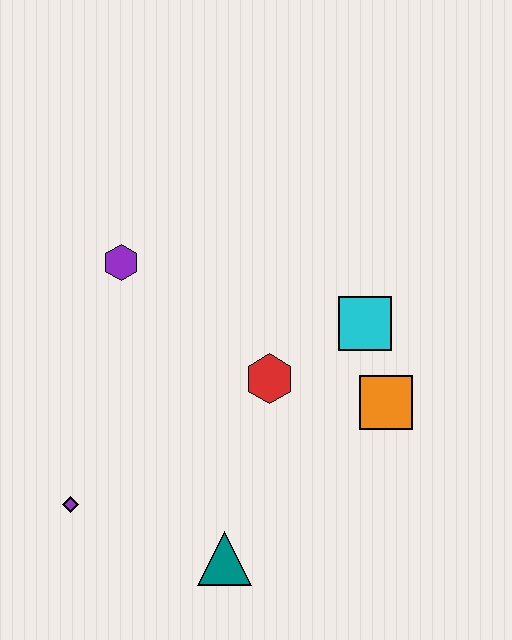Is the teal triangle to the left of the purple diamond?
No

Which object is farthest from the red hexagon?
The purple diamond is farthest from the red hexagon.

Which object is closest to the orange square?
The cyan square is closest to the orange square.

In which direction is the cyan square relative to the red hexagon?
The cyan square is to the right of the red hexagon.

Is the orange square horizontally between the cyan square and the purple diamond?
No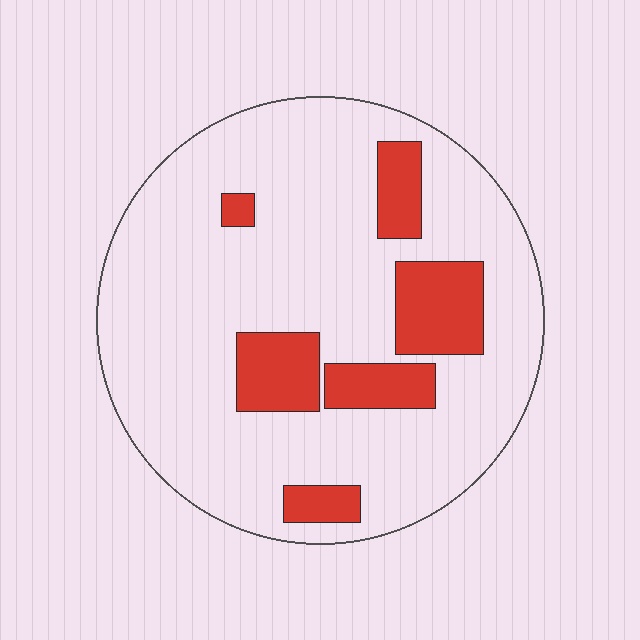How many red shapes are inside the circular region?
6.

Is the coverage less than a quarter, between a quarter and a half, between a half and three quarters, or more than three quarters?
Less than a quarter.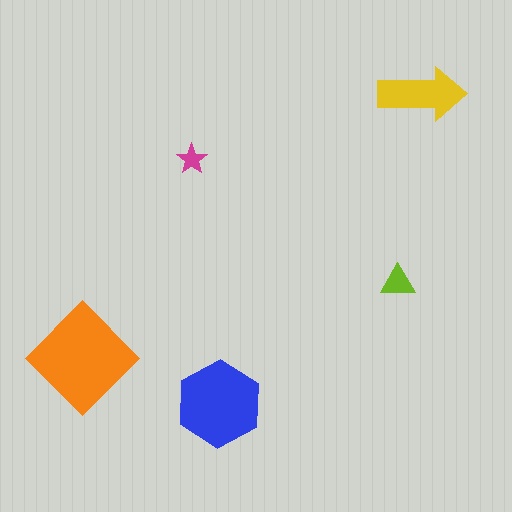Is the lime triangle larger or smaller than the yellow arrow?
Smaller.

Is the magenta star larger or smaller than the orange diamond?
Smaller.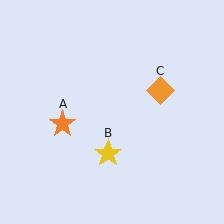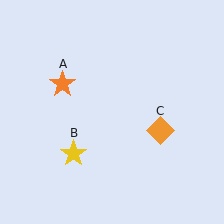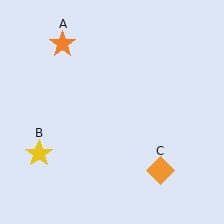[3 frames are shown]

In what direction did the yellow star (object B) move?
The yellow star (object B) moved left.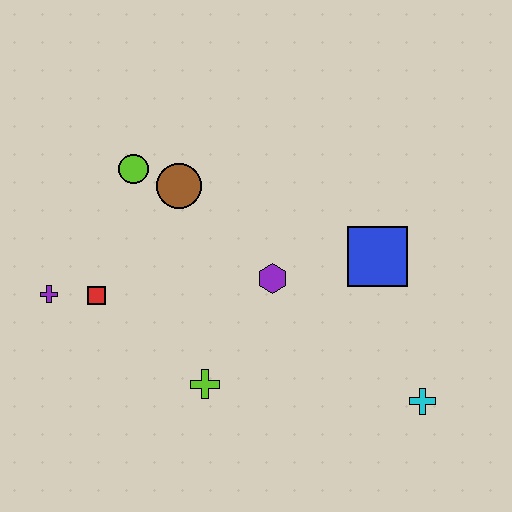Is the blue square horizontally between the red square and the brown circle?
No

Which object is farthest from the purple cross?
The cyan cross is farthest from the purple cross.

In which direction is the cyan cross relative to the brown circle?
The cyan cross is to the right of the brown circle.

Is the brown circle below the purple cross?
No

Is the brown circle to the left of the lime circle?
No